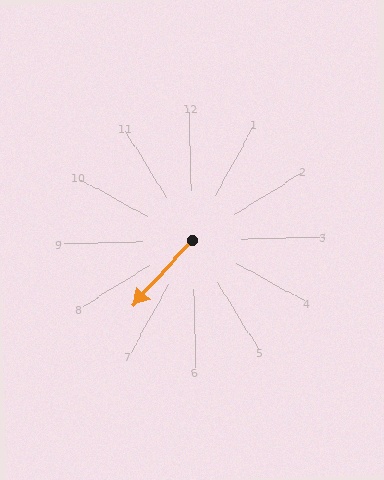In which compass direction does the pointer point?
Southwest.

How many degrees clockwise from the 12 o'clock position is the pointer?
Approximately 224 degrees.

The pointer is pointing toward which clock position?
Roughly 7 o'clock.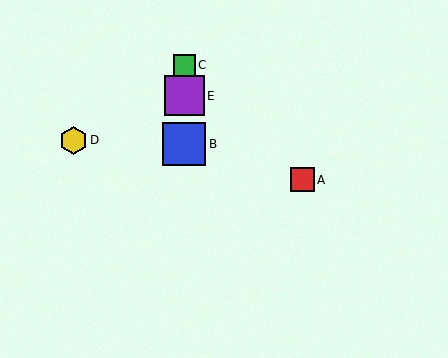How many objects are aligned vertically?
3 objects (B, C, E) are aligned vertically.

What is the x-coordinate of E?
Object E is at x≈184.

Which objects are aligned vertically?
Objects B, C, E are aligned vertically.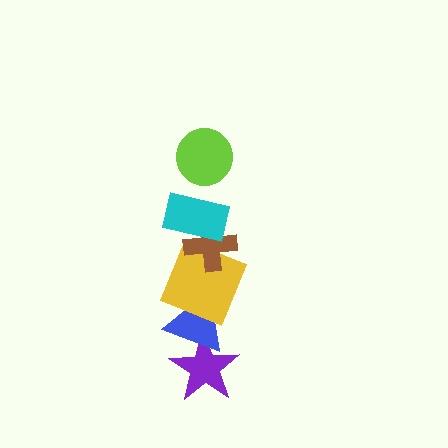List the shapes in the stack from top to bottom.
From top to bottom: the lime circle, the cyan rectangle, the brown cross, the yellow square, the blue triangle, the purple star.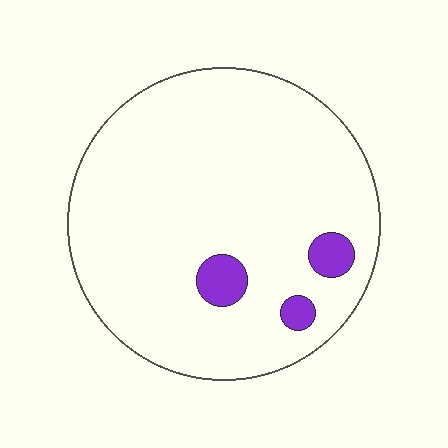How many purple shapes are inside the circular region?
3.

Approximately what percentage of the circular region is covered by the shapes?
Approximately 5%.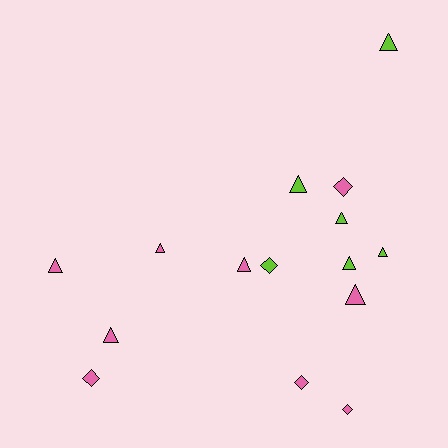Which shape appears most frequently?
Triangle, with 10 objects.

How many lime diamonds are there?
There is 1 lime diamond.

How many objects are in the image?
There are 15 objects.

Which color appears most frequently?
Pink, with 9 objects.